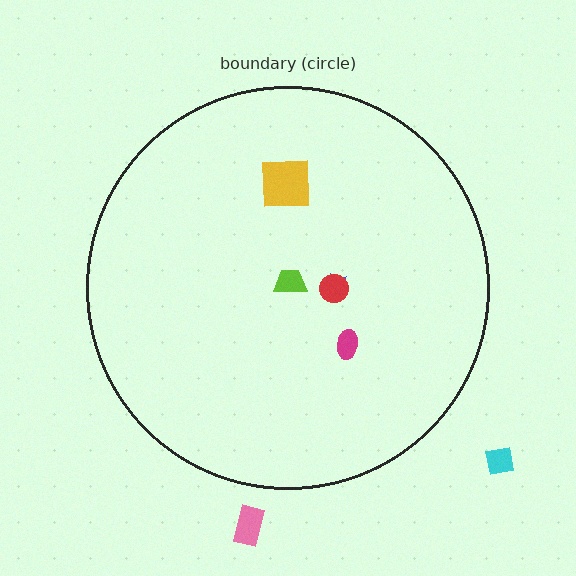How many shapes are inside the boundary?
5 inside, 2 outside.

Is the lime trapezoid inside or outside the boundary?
Inside.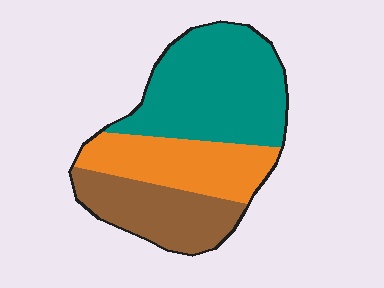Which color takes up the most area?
Teal, at roughly 45%.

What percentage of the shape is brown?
Brown takes up between a quarter and a half of the shape.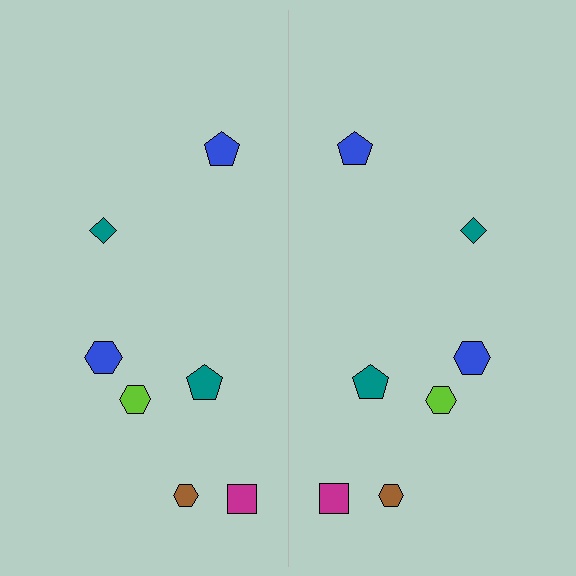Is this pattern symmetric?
Yes, this pattern has bilateral (reflection) symmetry.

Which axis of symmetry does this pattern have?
The pattern has a vertical axis of symmetry running through the center of the image.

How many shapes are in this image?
There are 14 shapes in this image.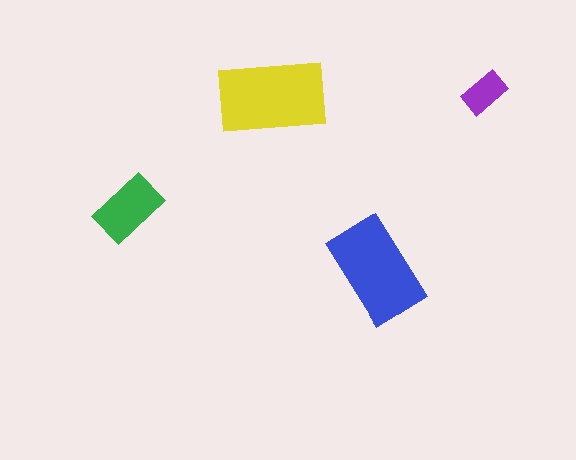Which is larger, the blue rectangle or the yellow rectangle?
The yellow one.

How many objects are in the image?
There are 4 objects in the image.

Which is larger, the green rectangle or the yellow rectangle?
The yellow one.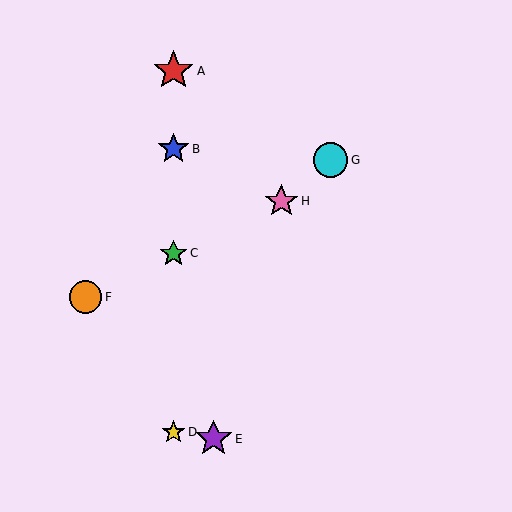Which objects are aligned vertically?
Objects A, B, C, D are aligned vertically.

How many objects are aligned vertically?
4 objects (A, B, C, D) are aligned vertically.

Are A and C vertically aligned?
Yes, both are at x≈173.